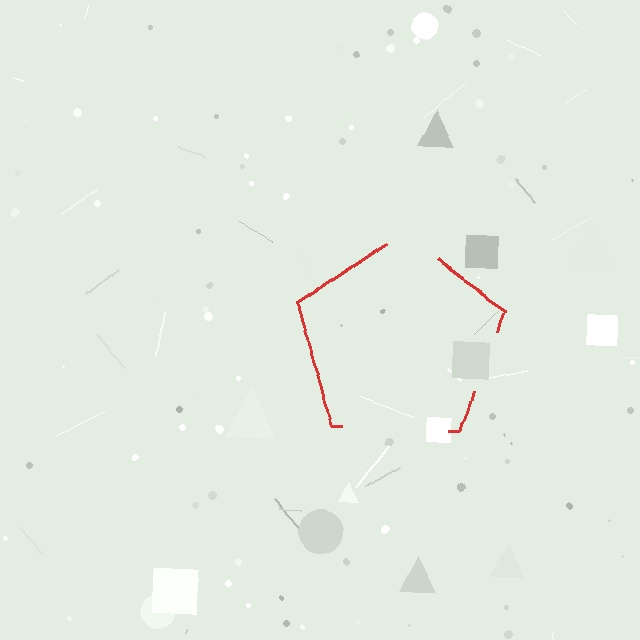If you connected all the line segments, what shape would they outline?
They would outline a pentagon.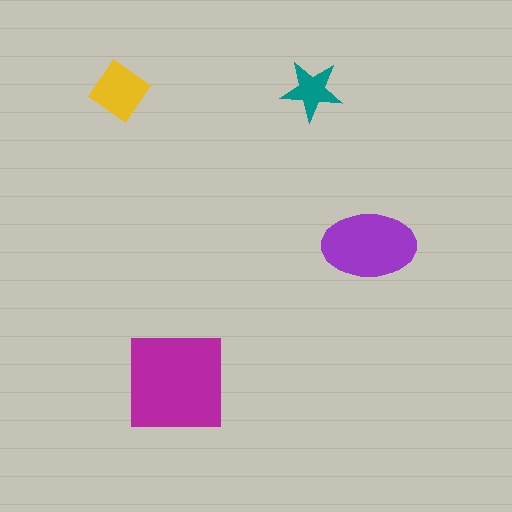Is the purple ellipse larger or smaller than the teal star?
Larger.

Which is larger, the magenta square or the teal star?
The magenta square.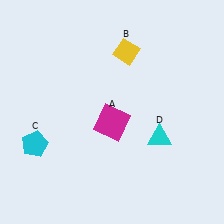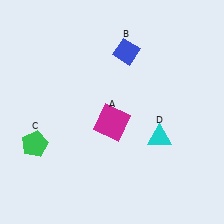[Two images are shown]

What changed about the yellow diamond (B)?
In Image 1, B is yellow. In Image 2, it changed to blue.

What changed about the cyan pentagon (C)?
In Image 1, C is cyan. In Image 2, it changed to green.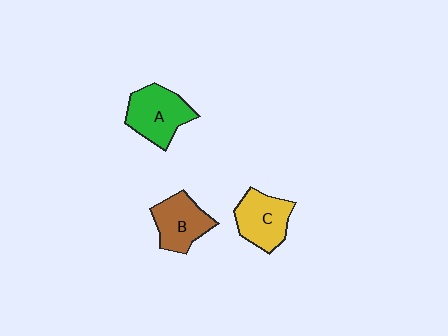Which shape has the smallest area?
Shape B (brown).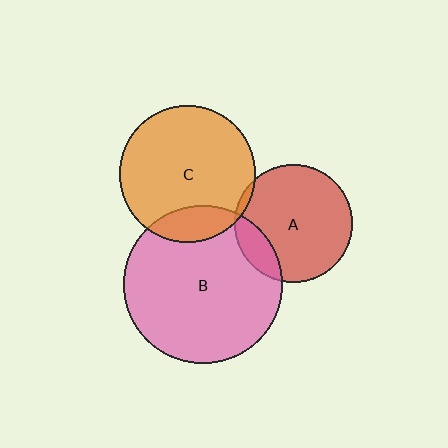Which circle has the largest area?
Circle B (pink).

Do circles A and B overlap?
Yes.